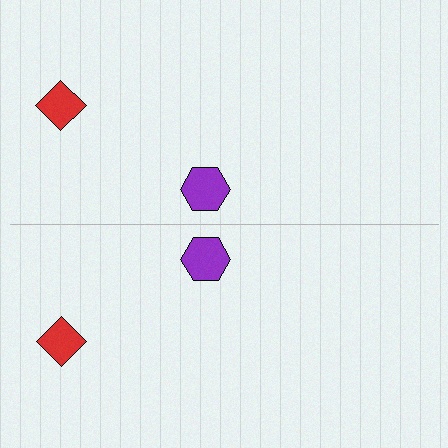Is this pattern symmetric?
Yes, this pattern has bilateral (reflection) symmetry.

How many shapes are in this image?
There are 4 shapes in this image.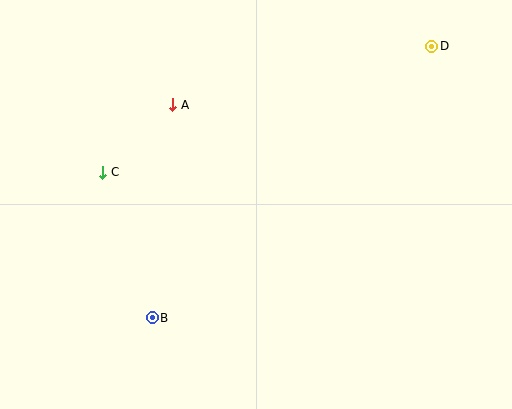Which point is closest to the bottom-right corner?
Point B is closest to the bottom-right corner.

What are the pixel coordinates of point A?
Point A is at (173, 105).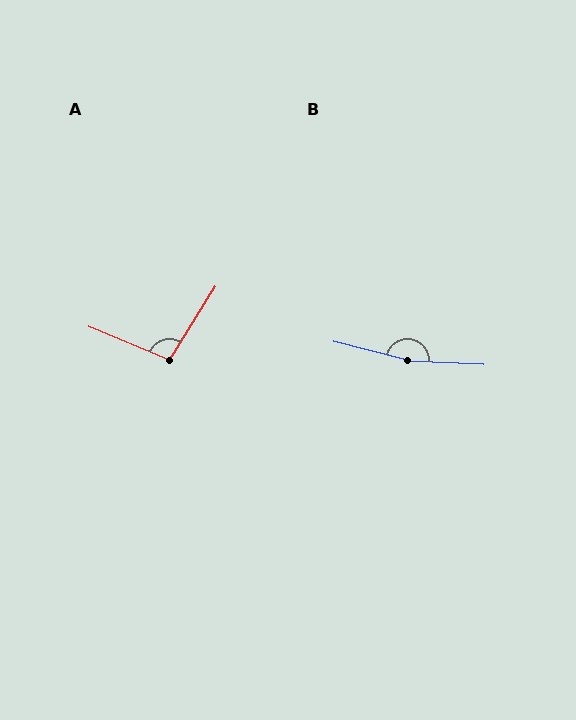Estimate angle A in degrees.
Approximately 99 degrees.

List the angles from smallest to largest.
A (99°), B (169°).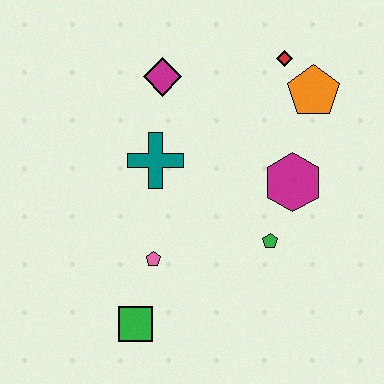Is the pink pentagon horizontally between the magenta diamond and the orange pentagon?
No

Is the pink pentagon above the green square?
Yes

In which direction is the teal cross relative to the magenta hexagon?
The teal cross is to the left of the magenta hexagon.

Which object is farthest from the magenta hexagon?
The green square is farthest from the magenta hexagon.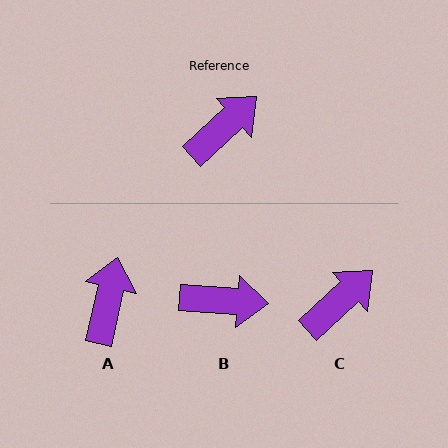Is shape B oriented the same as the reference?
No, it is off by about 46 degrees.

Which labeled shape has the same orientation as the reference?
C.